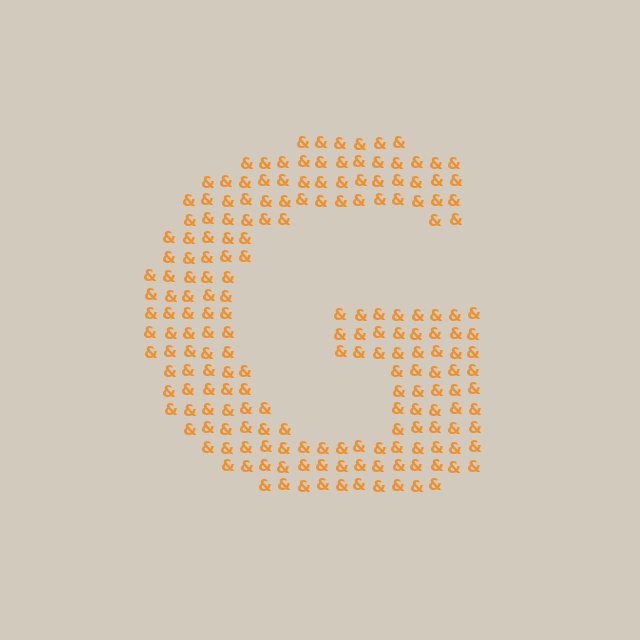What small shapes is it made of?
It is made of small ampersands.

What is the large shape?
The large shape is the letter G.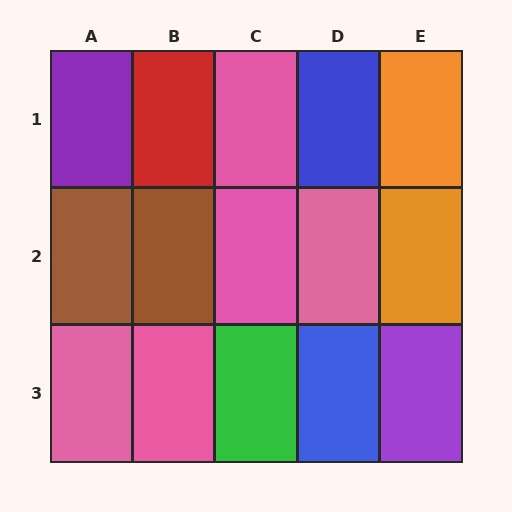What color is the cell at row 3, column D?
Blue.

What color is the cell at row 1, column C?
Pink.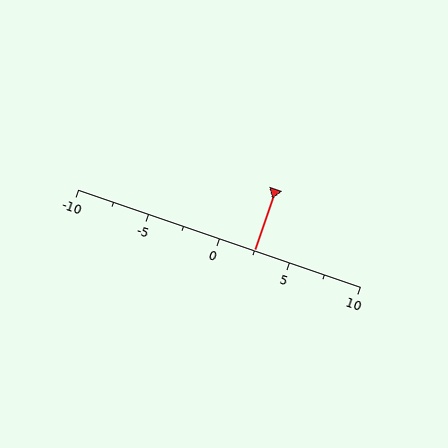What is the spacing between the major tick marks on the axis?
The major ticks are spaced 5 apart.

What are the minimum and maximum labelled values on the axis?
The axis runs from -10 to 10.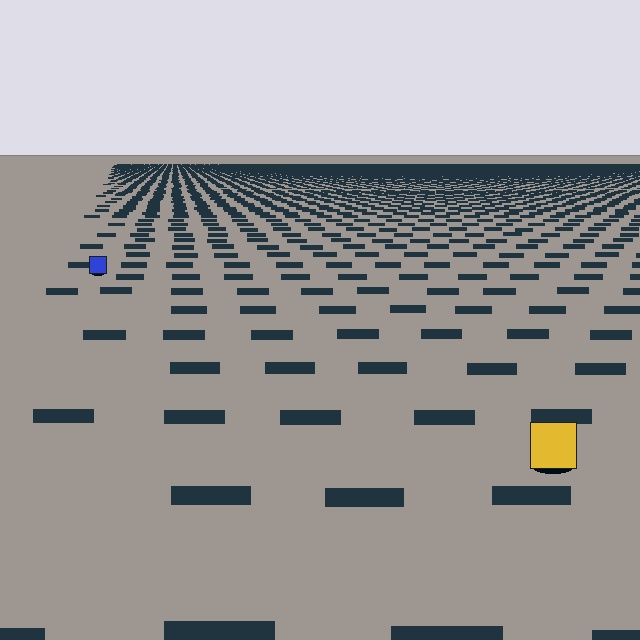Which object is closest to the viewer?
The yellow square is closest. The texture marks near it are larger and more spread out.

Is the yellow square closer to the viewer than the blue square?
Yes. The yellow square is closer — you can tell from the texture gradient: the ground texture is coarser near it.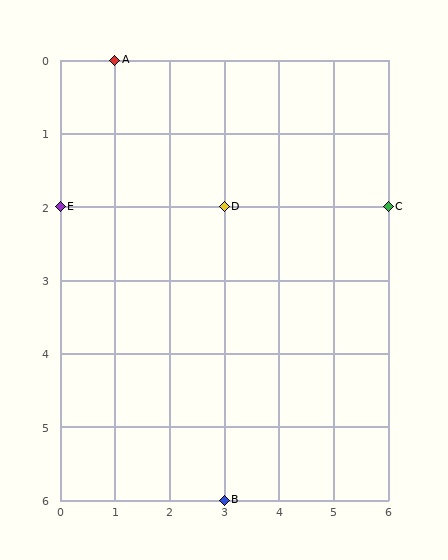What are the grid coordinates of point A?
Point A is at grid coordinates (1, 0).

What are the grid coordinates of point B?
Point B is at grid coordinates (3, 6).